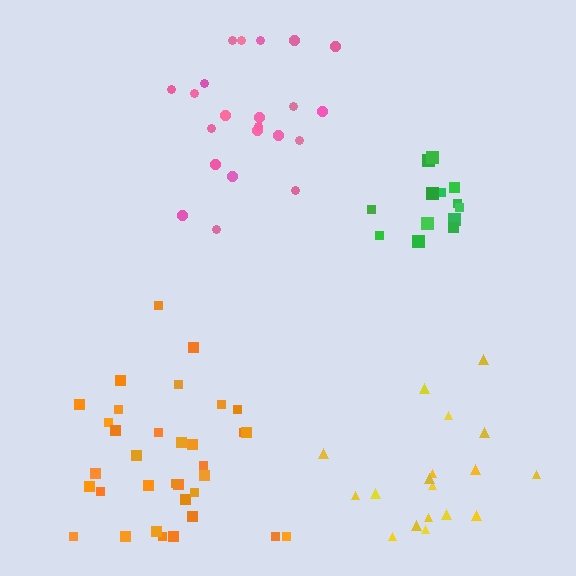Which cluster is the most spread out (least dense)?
Pink.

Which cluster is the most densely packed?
Green.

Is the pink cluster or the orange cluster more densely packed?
Orange.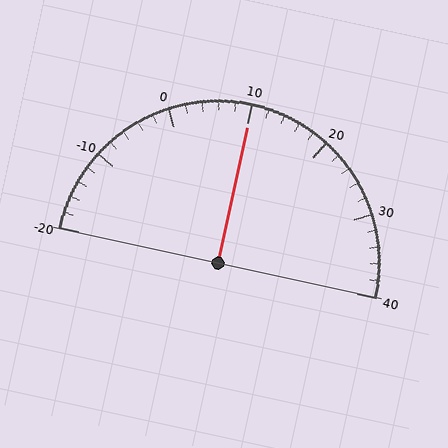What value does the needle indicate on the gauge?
The needle indicates approximately 10.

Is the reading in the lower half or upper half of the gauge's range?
The reading is in the upper half of the range (-20 to 40).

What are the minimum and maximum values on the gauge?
The gauge ranges from -20 to 40.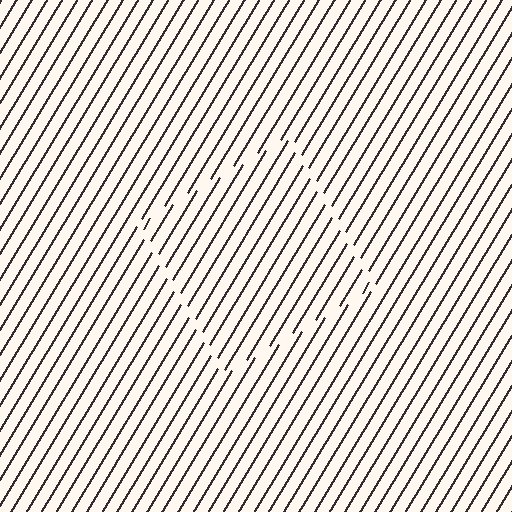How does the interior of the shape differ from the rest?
The interior of the shape contains the same grating, shifted by half a period — the contour is defined by the phase discontinuity where line-ends from the inner and outer gratings abut.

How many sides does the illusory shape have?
4 sides — the line-ends trace a square.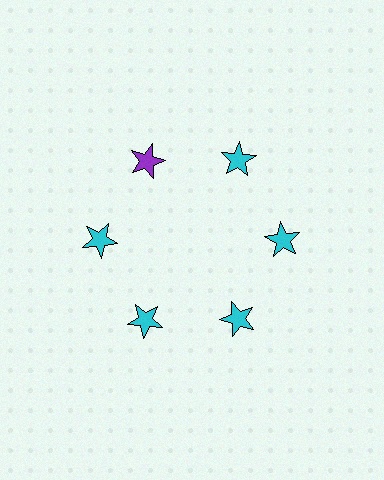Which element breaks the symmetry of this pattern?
The purple star at roughly the 11 o'clock position breaks the symmetry. All other shapes are cyan stars.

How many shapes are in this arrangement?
There are 6 shapes arranged in a ring pattern.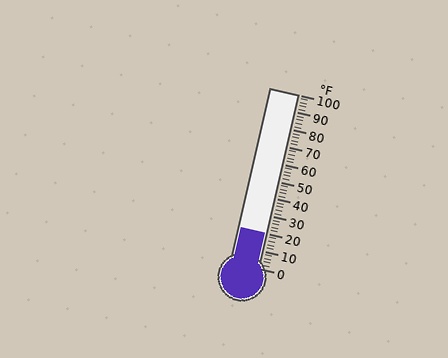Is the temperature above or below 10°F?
The temperature is above 10°F.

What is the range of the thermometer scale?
The thermometer scale ranges from 0°F to 100°F.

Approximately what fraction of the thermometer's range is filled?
The thermometer is filled to approximately 20% of its range.